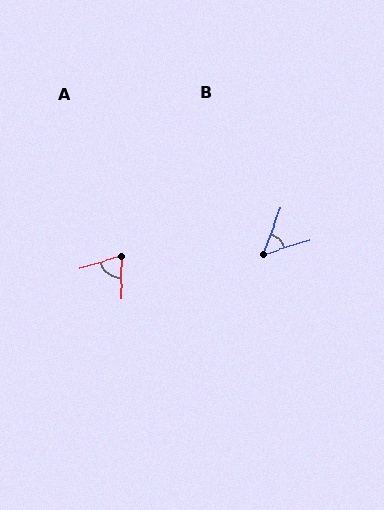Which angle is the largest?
A, at approximately 72 degrees.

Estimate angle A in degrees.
Approximately 72 degrees.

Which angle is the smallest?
B, at approximately 51 degrees.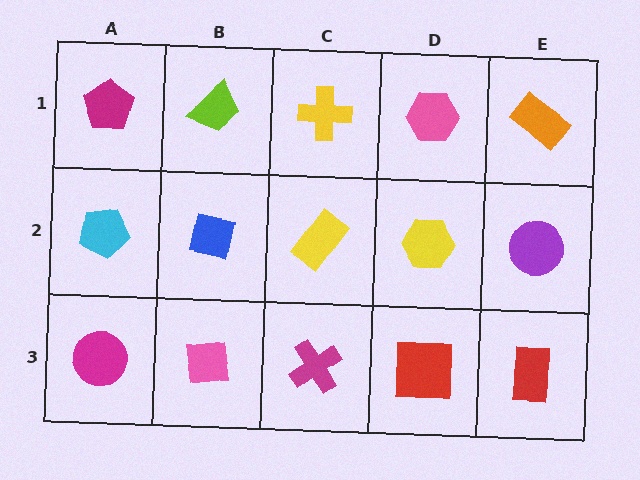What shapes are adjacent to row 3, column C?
A yellow rectangle (row 2, column C), a pink square (row 3, column B), a red square (row 3, column D).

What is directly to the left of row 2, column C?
A blue square.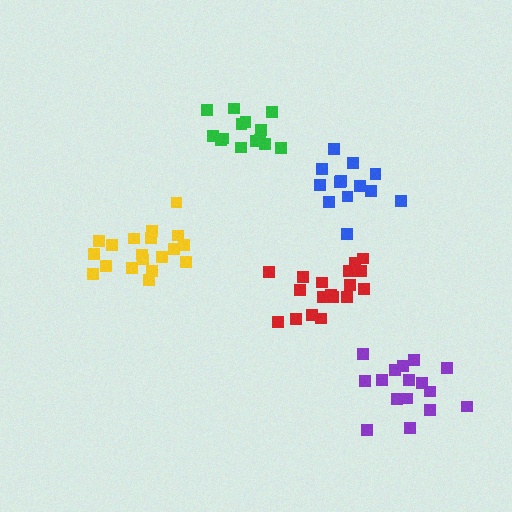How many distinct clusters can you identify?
There are 5 distinct clusters.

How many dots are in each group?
Group 1: 14 dots, Group 2: 16 dots, Group 3: 13 dots, Group 4: 19 dots, Group 5: 18 dots (80 total).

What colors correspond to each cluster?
The clusters are colored: green, purple, blue, yellow, red.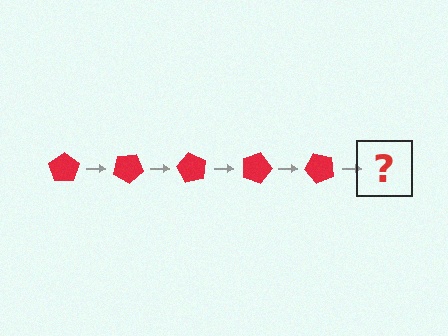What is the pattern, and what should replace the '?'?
The pattern is that the pentagon rotates 30 degrees each step. The '?' should be a red pentagon rotated 150 degrees.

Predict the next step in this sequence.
The next step is a red pentagon rotated 150 degrees.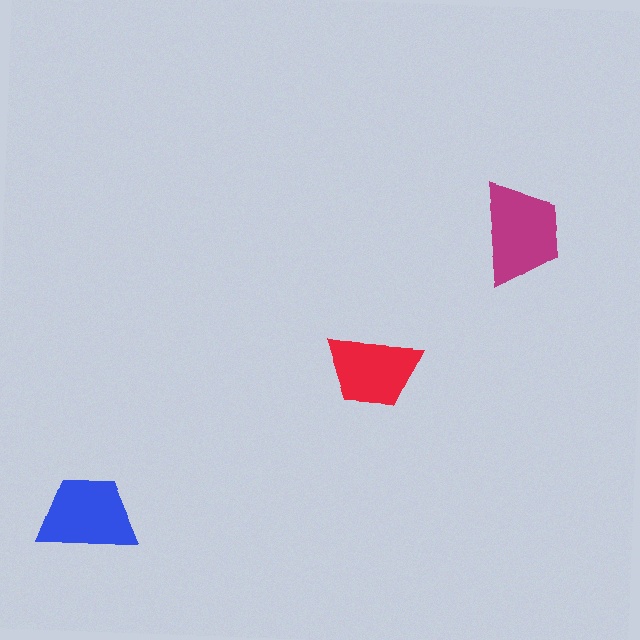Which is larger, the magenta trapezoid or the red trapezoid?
The magenta one.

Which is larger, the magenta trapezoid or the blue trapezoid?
The magenta one.